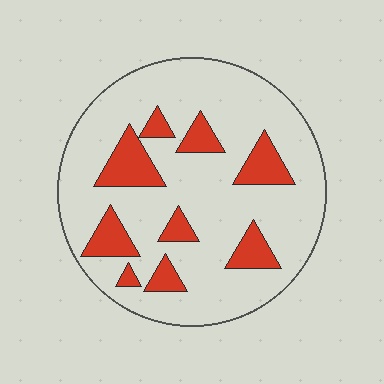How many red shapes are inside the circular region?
9.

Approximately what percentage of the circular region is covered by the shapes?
Approximately 20%.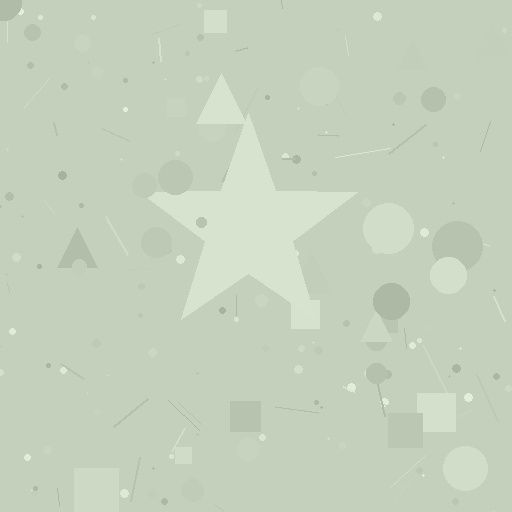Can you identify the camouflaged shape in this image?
The camouflaged shape is a star.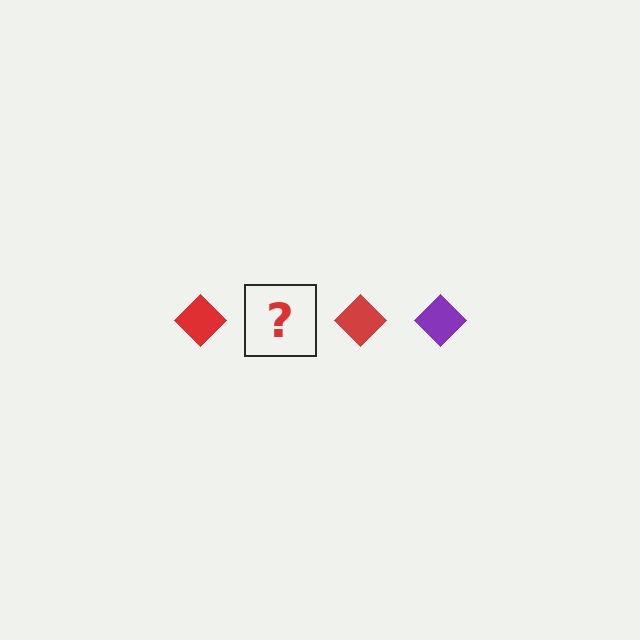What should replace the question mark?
The question mark should be replaced with a purple diamond.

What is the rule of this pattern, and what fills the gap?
The rule is that the pattern cycles through red, purple diamonds. The gap should be filled with a purple diamond.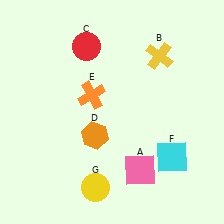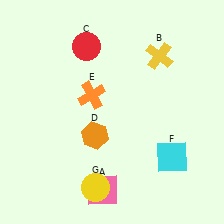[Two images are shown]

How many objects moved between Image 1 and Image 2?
1 object moved between the two images.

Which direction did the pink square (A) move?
The pink square (A) moved left.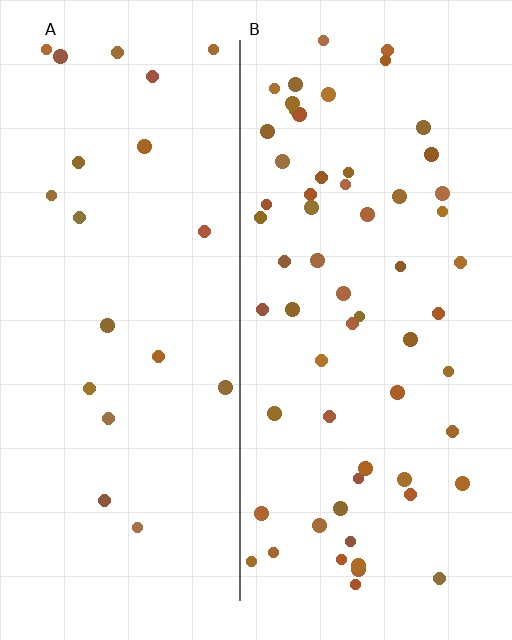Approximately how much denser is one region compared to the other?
Approximately 2.9× — region B over region A.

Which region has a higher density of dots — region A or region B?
B (the right).